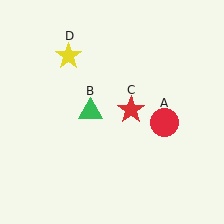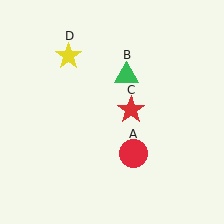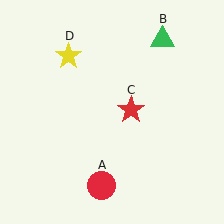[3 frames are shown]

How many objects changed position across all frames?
2 objects changed position: red circle (object A), green triangle (object B).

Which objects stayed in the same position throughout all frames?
Red star (object C) and yellow star (object D) remained stationary.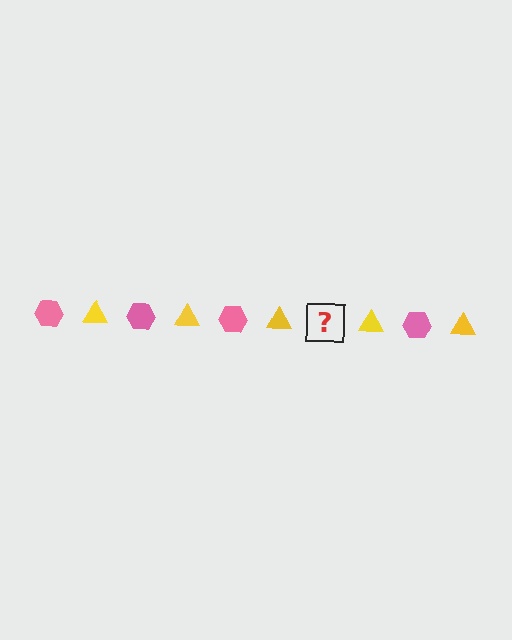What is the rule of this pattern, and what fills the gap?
The rule is that the pattern alternates between pink hexagon and yellow triangle. The gap should be filled with a pink hexagon.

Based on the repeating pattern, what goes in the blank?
The blank should be a pink hexagon.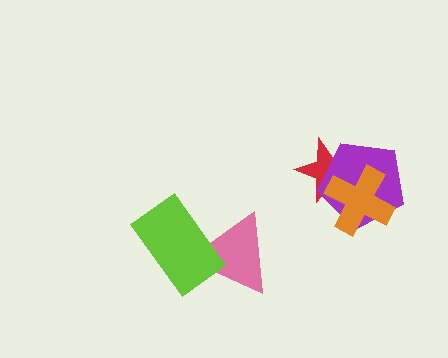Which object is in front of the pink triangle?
The lime rectangle is in front of the pink triangle.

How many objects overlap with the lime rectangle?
1 object overlaps with the lime rectangle.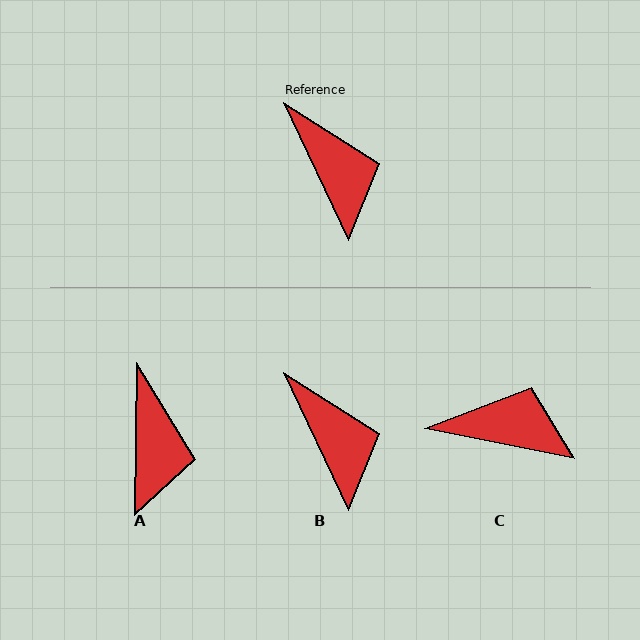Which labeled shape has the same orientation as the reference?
B.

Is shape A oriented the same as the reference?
No, it is off by about 26 degrees.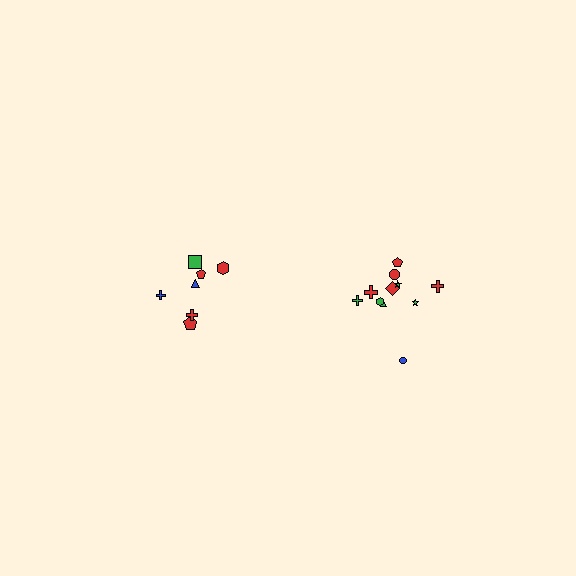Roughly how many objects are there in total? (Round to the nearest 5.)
Roughly 20 objects in total.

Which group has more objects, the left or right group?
The right group.